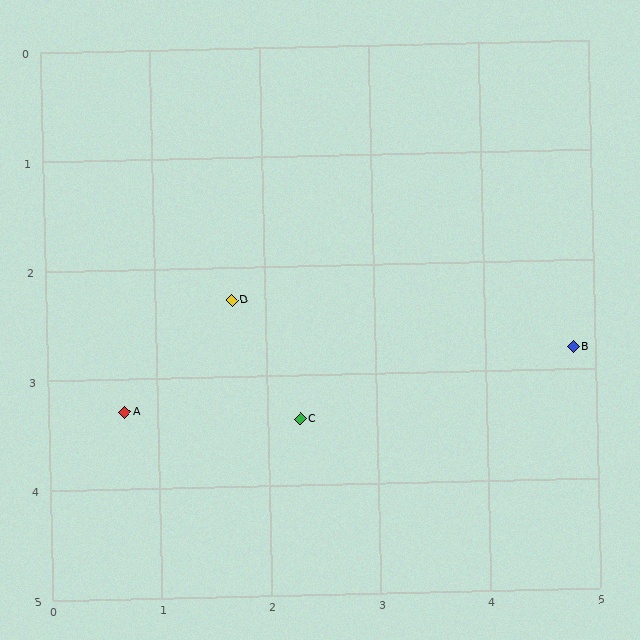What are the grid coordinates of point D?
Point D is at approximately (1.7, 2.3).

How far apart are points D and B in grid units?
Points D and B are about 3.1 grid units apart.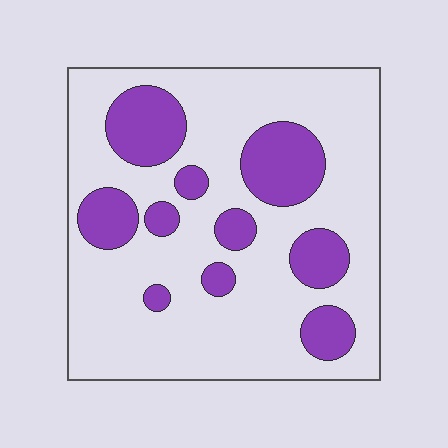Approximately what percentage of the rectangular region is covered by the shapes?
Approximately 25%.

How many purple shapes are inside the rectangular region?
10.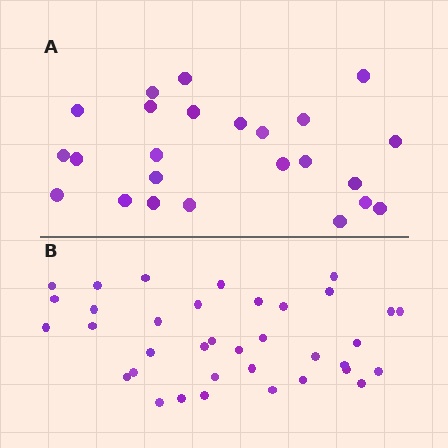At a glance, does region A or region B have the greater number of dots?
Region B (the bottom region) has more dots.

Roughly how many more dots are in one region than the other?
Region B has roughly 12 or so more dots than region A.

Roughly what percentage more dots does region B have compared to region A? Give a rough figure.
About 50% more.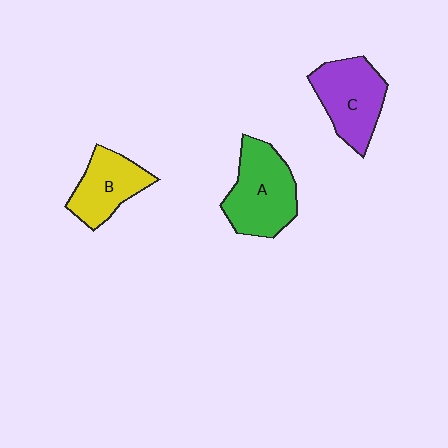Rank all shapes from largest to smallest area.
From largest to smallest: A (green), C (purple), B (yellow).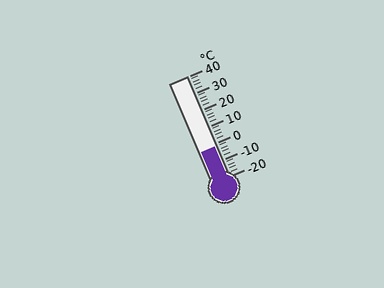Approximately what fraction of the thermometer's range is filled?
The thermometer is filled to approximately 30% of its range.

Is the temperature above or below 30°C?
The temperature is below 30°C.